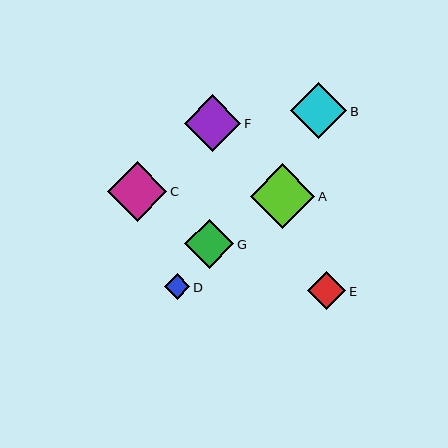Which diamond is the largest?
Diamond A is the largest with a size of approximately 65 pixels.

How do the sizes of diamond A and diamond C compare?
Diamond A and diamond C are approximately the same size.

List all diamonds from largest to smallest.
From largest to smallest: A, C, F, B, G, E, D.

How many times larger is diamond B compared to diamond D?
Diamond B is approximately 2.2 times the size of diamond D.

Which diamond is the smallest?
Diamond D is the smallest with a size of approximately 25 pixels.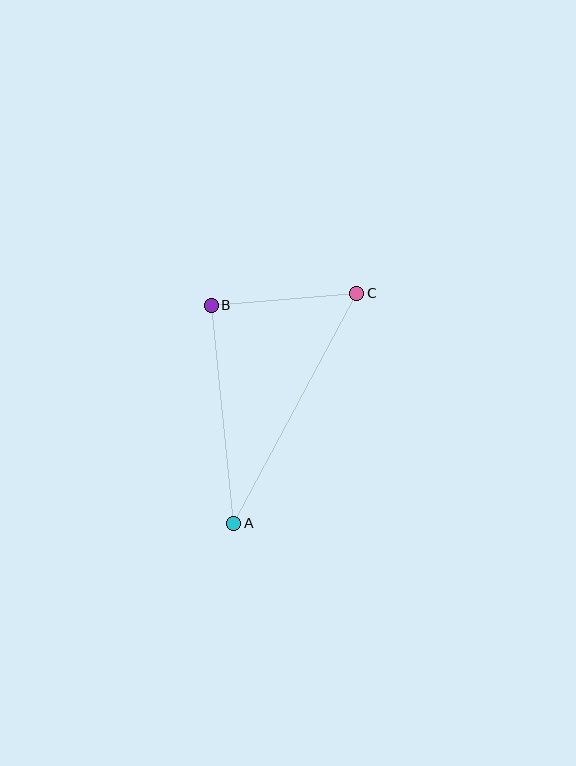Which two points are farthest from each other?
Points A and C are farthest from each other.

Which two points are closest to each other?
Points B and C are closest to each other.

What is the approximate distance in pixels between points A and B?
The distance between A and B is approximately 219 pixels.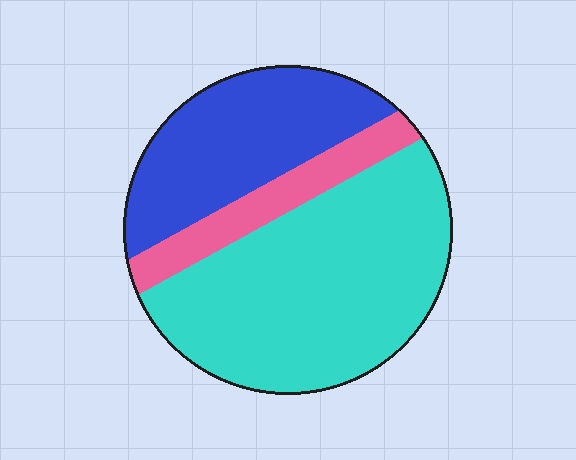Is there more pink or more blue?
Blue.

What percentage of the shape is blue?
Blue takes up between a quarter and a half of the shape.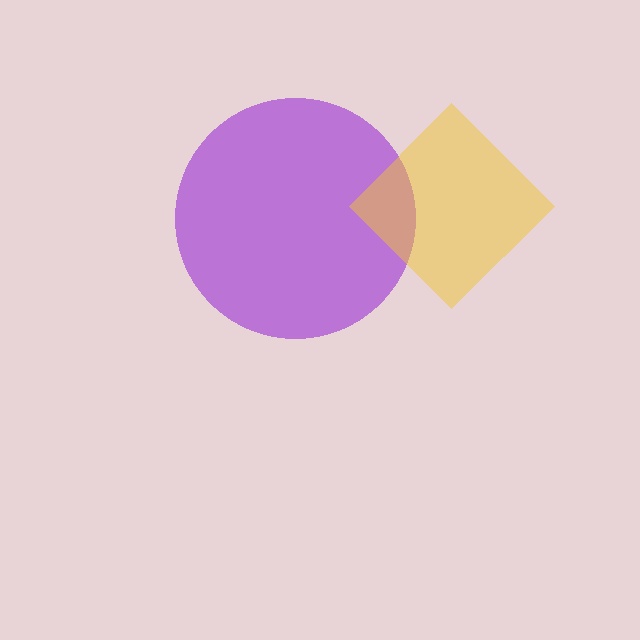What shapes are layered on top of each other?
The layered shapes are: a purple circle, a yellow diamond.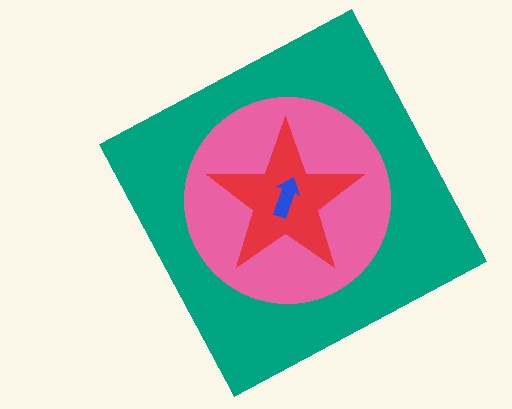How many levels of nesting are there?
4.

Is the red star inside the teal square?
Yes.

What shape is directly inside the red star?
The blue arrow.